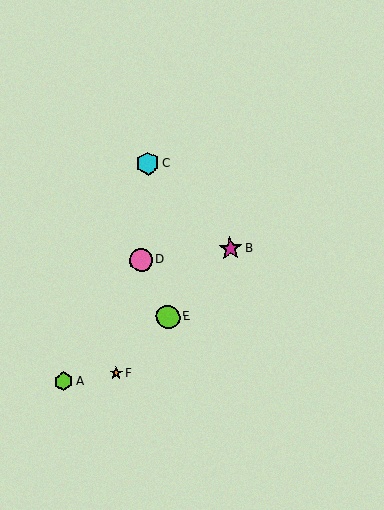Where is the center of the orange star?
The center of the orange star is at (116, 373).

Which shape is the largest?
The magenta star (labeled B) is the largest.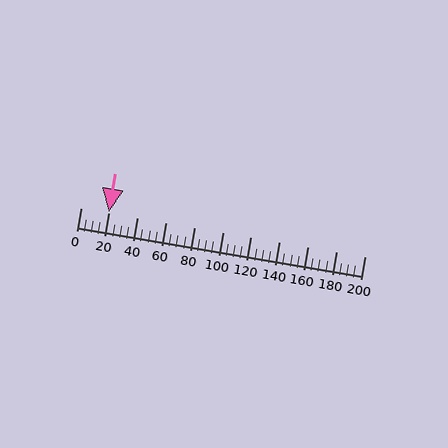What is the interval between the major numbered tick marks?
The major tick marks are spaced 20 units apart.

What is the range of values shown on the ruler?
The ruler shows values from 0 to 200.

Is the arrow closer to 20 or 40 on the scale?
The arrow is closer to 20.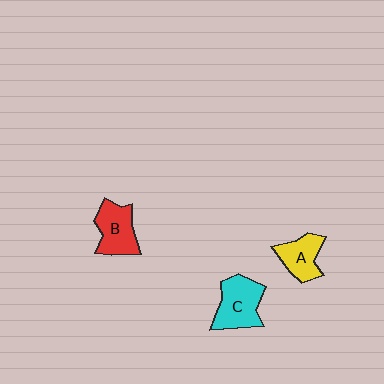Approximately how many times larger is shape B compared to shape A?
Approximately 1.2 times.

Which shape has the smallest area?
Shape A (yellow).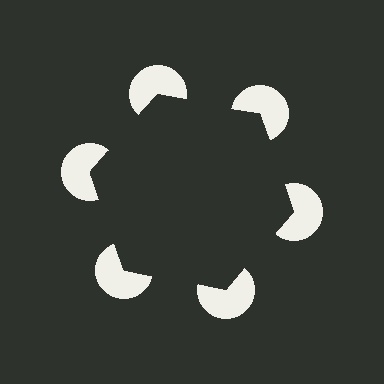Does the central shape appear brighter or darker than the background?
It typically appears slightly darker than the background, even though no actual brightness change is drawn.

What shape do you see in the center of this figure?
An illusory hexagon — its edges are inferred from the aligned wedge cuts in the pac-man discs, not physically drawn.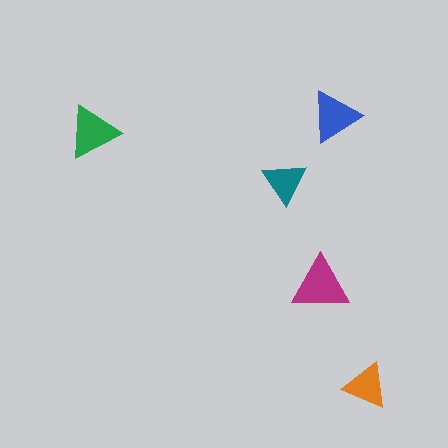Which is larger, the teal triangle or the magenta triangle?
The magenta one.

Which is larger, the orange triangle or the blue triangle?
The blue one.